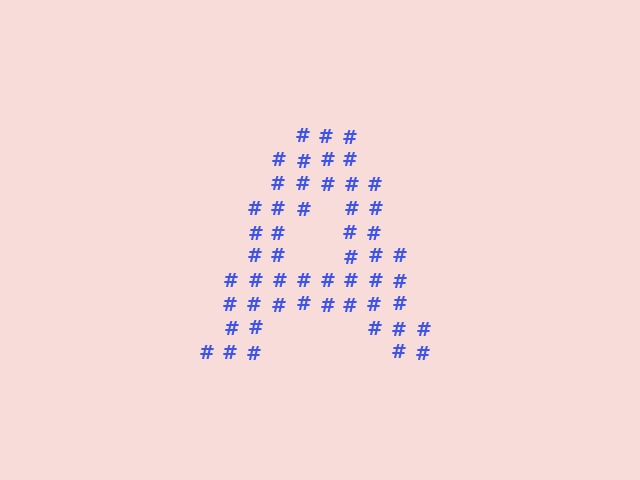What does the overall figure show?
The overall figure shows the letter A.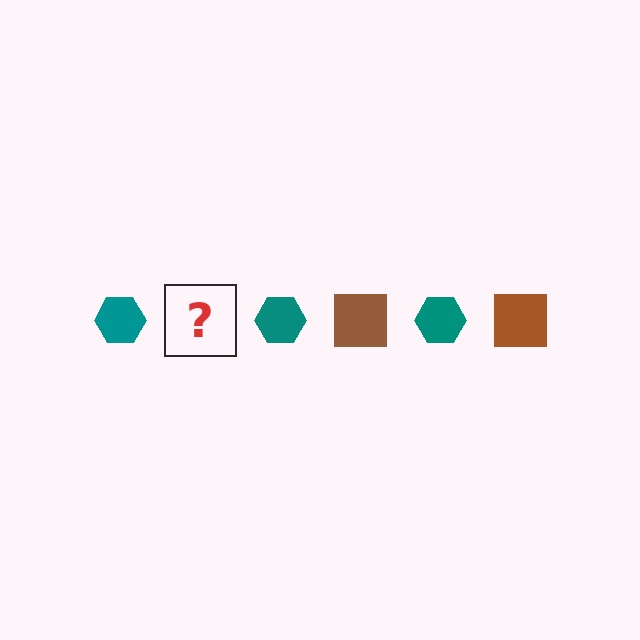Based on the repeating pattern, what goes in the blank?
The blank should be a brown square.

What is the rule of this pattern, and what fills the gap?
The rule is that the pattern alternates between teal hexagon and brown square. The gap should be filled with a brown square.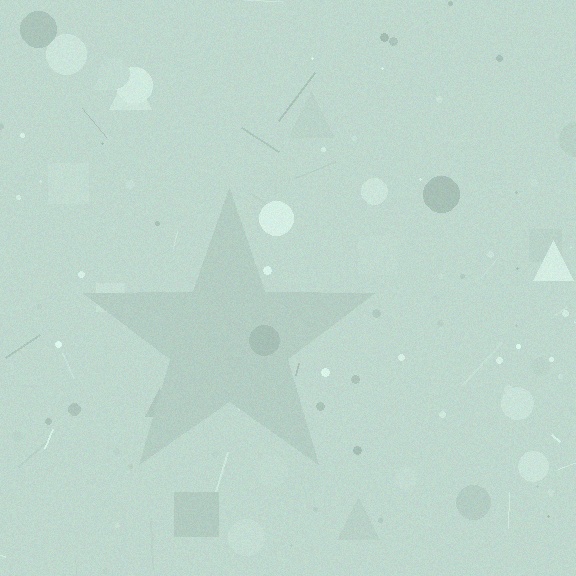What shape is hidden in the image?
A star is hidden in the image.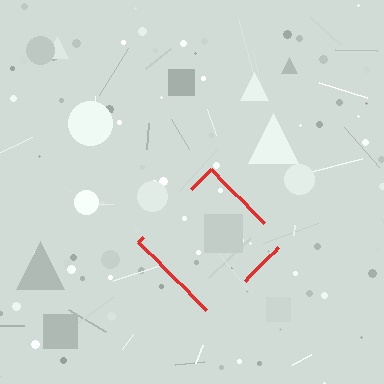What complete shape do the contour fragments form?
The contour fragments form a diamond.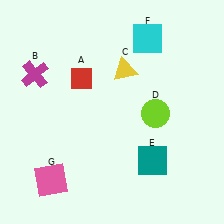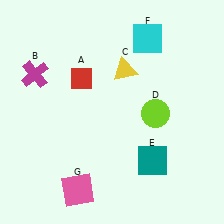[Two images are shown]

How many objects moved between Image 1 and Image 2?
1 object moved between the two images.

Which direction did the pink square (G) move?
The pink square (G) moved right.